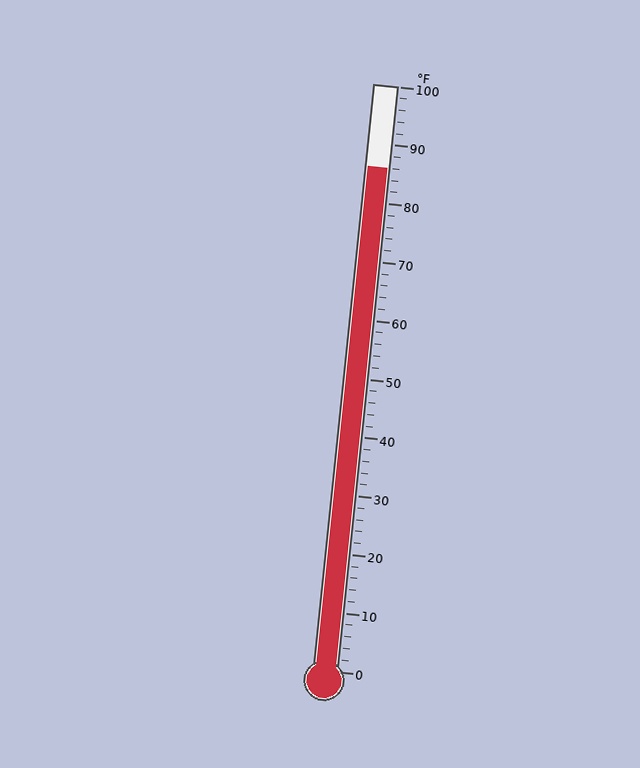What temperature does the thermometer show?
The thermometer shows approximately 86°F.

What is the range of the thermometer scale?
The thermometer scale ranges from 0°F to 100°F.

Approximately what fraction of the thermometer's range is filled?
The thermometer is filled to approximately 85% of its range.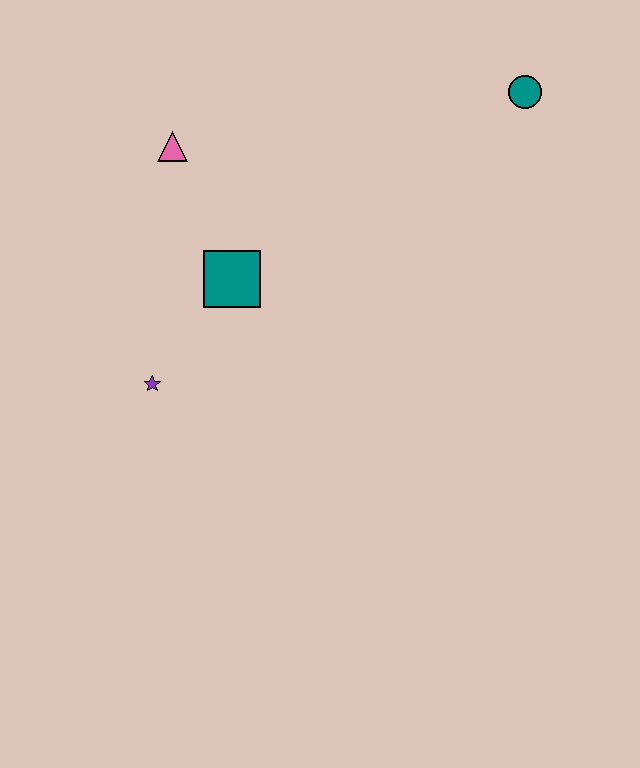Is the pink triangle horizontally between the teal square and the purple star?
Yes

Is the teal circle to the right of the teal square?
Yes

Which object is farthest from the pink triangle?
The teal circle is farthest from the pink triangle.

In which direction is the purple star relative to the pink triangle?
The purple star is below the pink triangle.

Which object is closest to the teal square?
The purple star is closest to the teal square.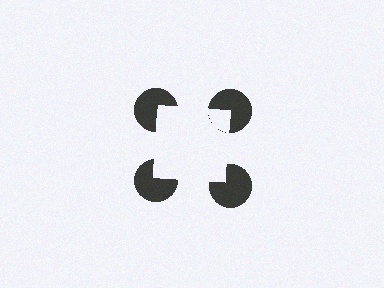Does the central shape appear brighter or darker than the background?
It typically appears slightly brighter than the background, even though no actual brightness change is drawn.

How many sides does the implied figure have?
4 sides.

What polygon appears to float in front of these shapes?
An illusory square — its edges are inferred from the aligned wedge cuts in the pac-man discs, not physically drawn.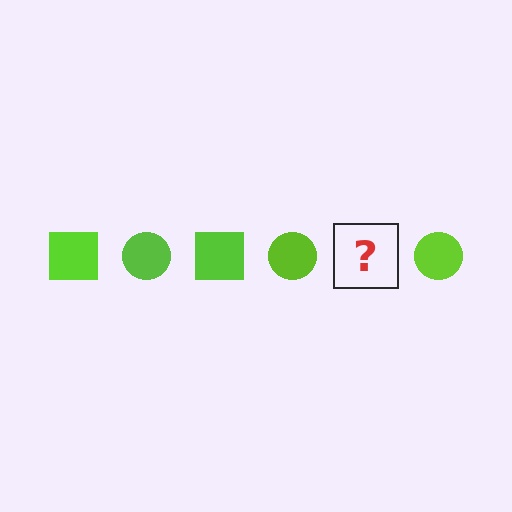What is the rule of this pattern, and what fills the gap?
The rule is that the pattern cycles through square, circle shapes in lime. The gap should be filled with a lime square.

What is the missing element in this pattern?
The missing element is a lime square.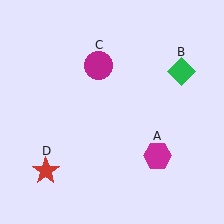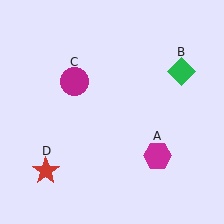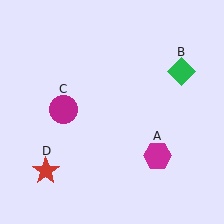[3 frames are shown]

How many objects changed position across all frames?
1 object changed position: magenta circle (object C).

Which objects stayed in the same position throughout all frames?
Magenta hexagon (object A) and green diamond (object B) and red star (object D) remained stationary.